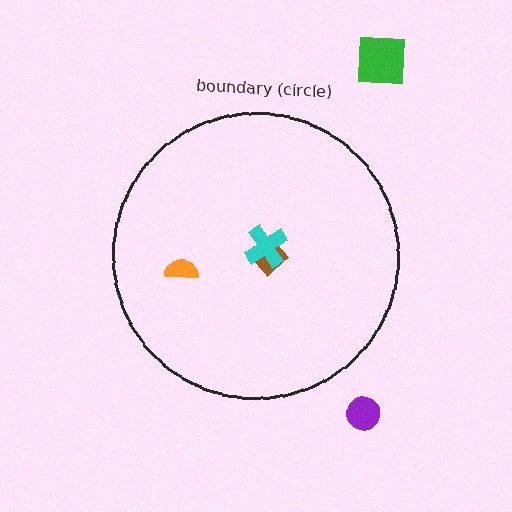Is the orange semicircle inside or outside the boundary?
Inside.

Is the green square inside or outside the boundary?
Outside.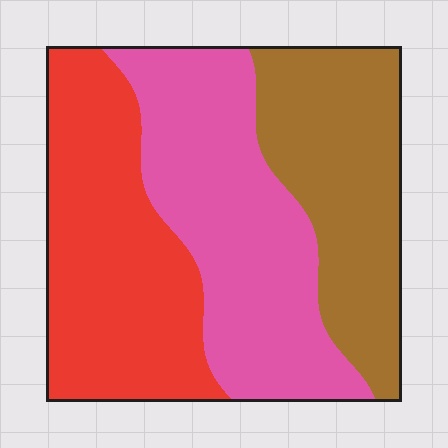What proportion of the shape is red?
Red covers roughly 35% of the shape.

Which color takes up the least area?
Brown, at roughly 30%.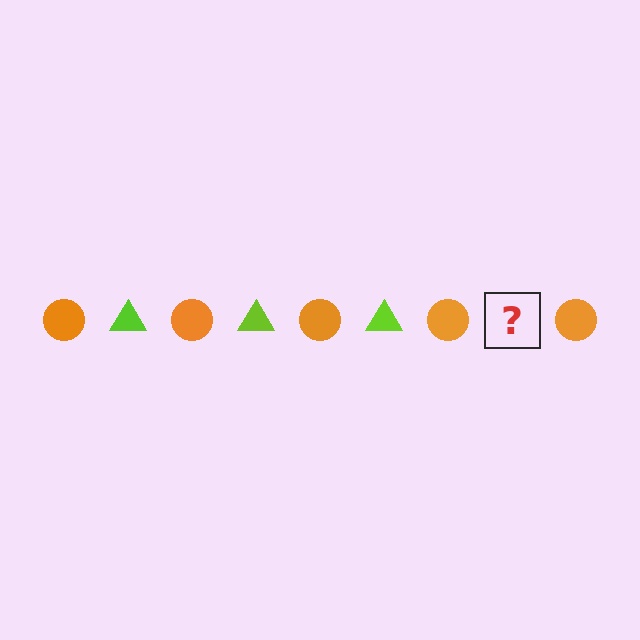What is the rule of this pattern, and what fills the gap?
The rule is that the pattern alternates between orange circle and lime triangle. The gap should be filled with a lime triangle.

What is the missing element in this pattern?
The missing element is a lime triangle.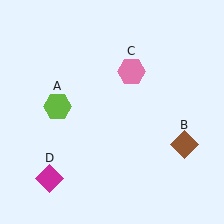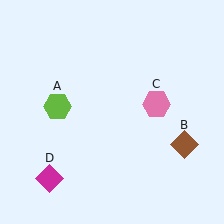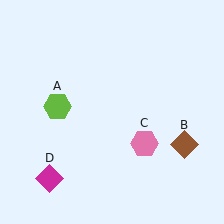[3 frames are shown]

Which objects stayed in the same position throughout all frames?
Lime hexagon (object A) and brown diamond (object B) and magenta diamond (object D) remained stationary.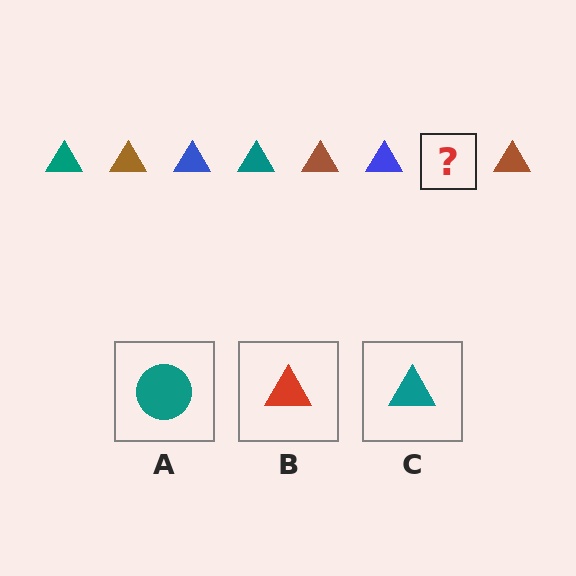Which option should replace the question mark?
Option C.